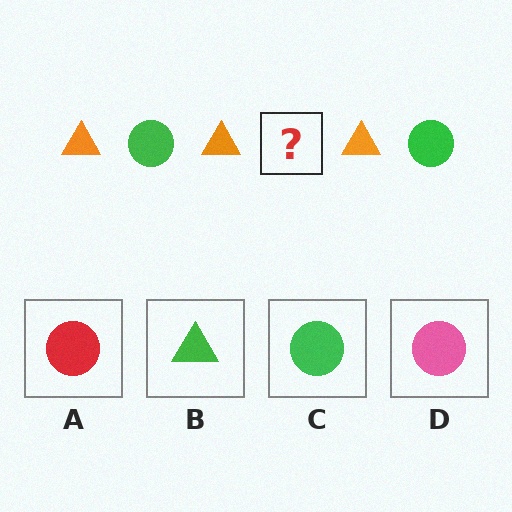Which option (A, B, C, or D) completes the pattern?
C.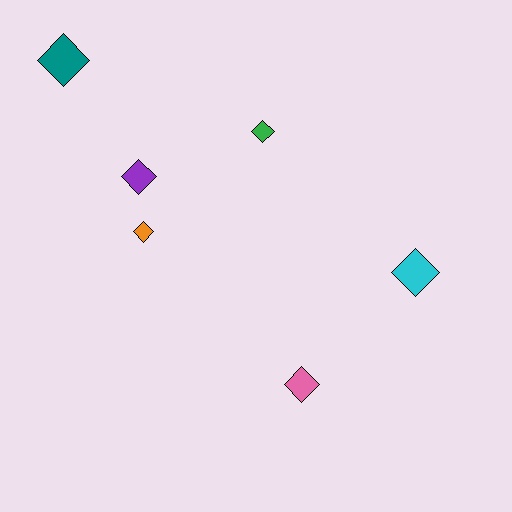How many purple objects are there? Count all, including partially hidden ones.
There is 1 purple object.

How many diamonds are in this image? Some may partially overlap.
There are 6 diamonds.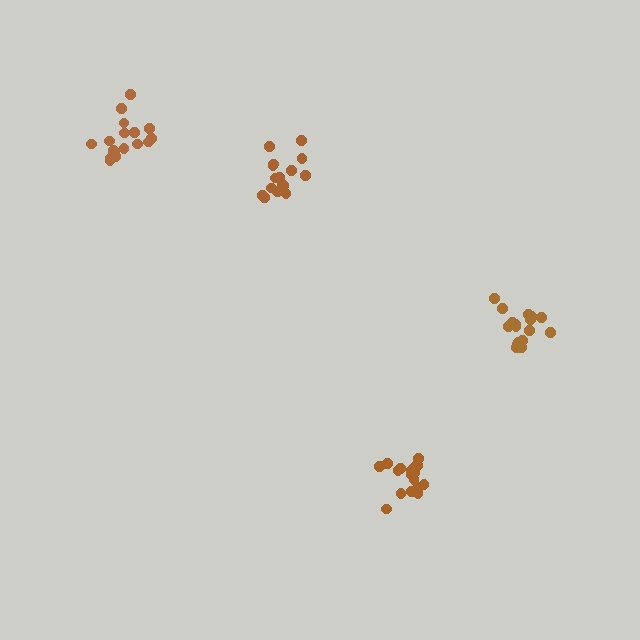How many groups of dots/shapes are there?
There are 4 groups.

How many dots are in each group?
Group 1: 17 dots, Group 2: 17 dots, Group 3: 17 dots, Group 4: 17 dots (68 total).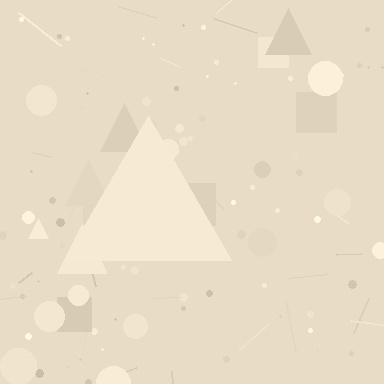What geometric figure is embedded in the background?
A triangle is embedded in the background.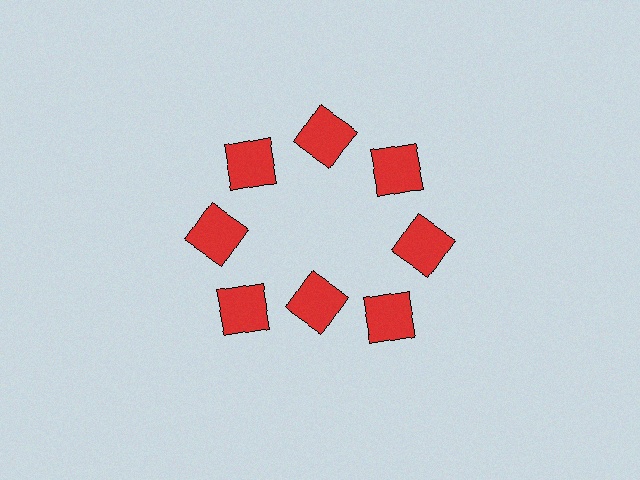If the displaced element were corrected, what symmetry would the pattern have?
It would have 8-fold rotational symmetry — the pattern would map onto itself every 45 degrees.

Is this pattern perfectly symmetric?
No. The 8 red squares are arranged in a ring, but one element near the 6 o'clock position is pulled inward toward the center, breaking the 8-fold rotational symmetry.